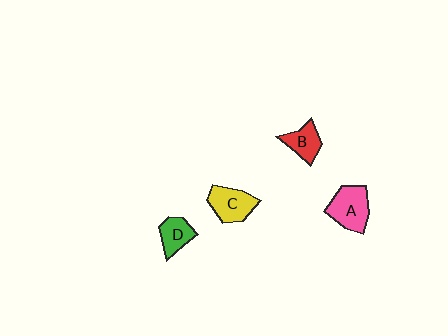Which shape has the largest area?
Shape A (pink).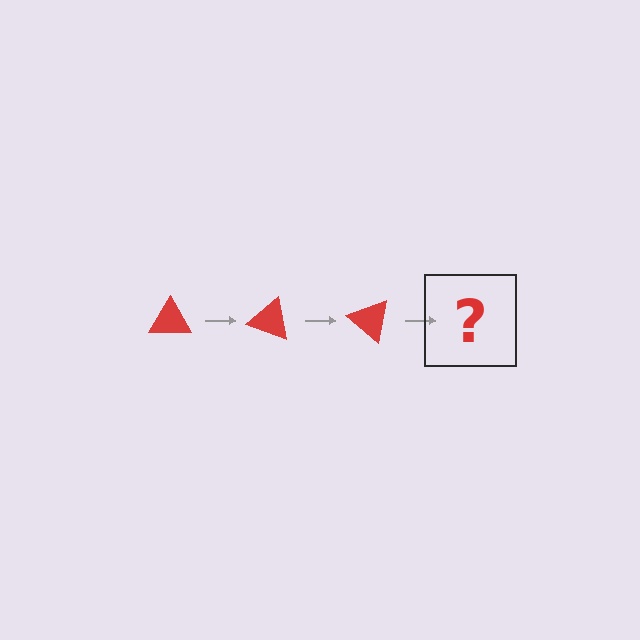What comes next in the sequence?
The next element should be a red triangle rotated 60 degrees.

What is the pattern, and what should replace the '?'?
The pattern is that the triangle rotates 20 degrees each step. The '?' should be a red triangle rotated 60 degrees.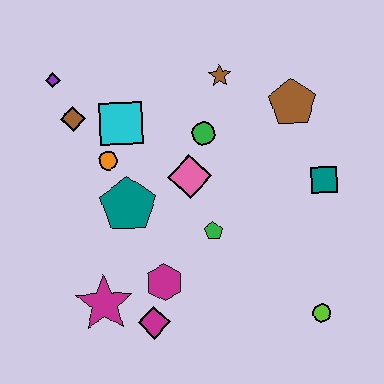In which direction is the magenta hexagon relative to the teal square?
The magenta hexagon is to the left of the teal square.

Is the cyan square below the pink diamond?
No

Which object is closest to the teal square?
The brown pentagon is closest to the teal square.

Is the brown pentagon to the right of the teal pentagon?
Yes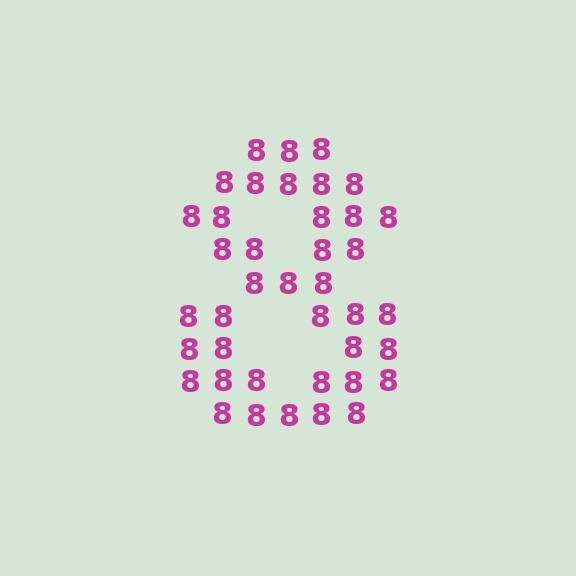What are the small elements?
The small elements are digit 8's.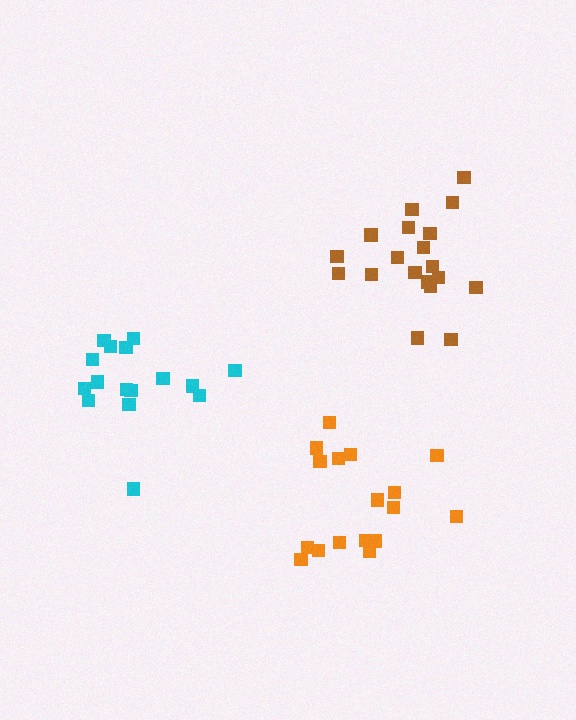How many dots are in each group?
Group 1: 19 dots, Group 2: 17 dots, Group 3: 16 dots (52 total).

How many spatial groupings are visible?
There are 3 spatial groupings.